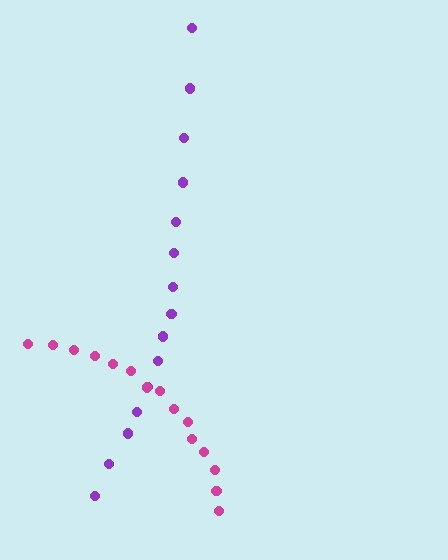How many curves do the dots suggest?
There are 2 distinct paths.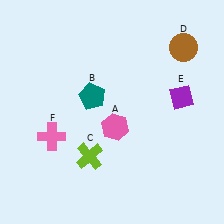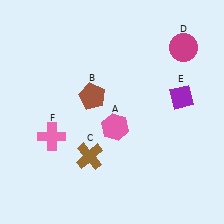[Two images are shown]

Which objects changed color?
B changed from teal to brown. C changed from lime to brown. D changed from brown to magenta.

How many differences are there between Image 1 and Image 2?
There are 3 differences between the two images.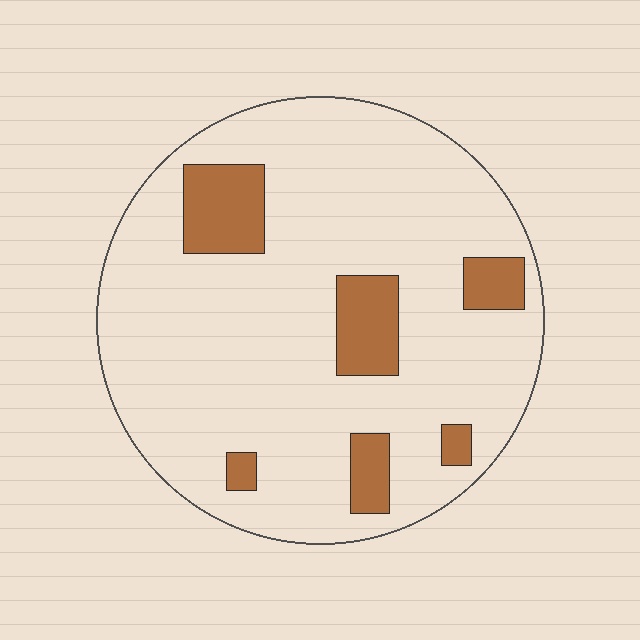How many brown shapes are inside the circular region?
6.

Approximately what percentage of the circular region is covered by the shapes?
Approximately 15%.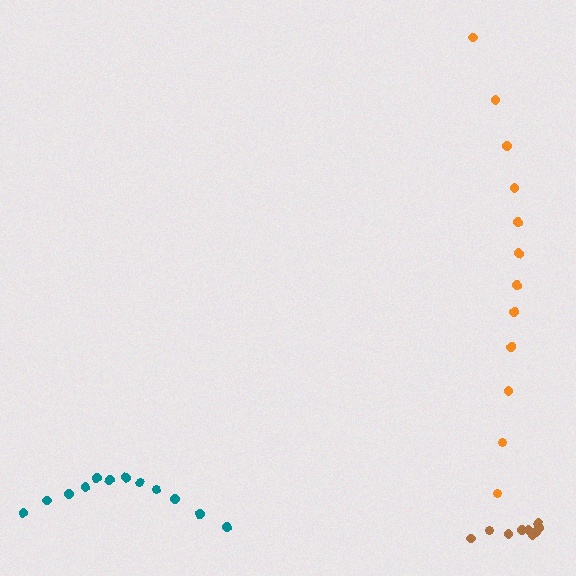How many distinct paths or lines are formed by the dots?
There are 3 distinct paths.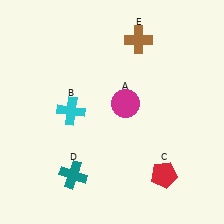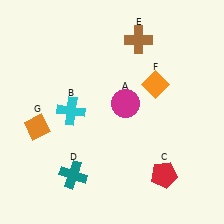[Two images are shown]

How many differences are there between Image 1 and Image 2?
There are 2 differences between the two images.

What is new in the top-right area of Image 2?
An orange diamond (F) was added in the top-right area of Image 2.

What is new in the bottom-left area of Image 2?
An orange diamond (G) was added in the bottom-left area of Image 2.